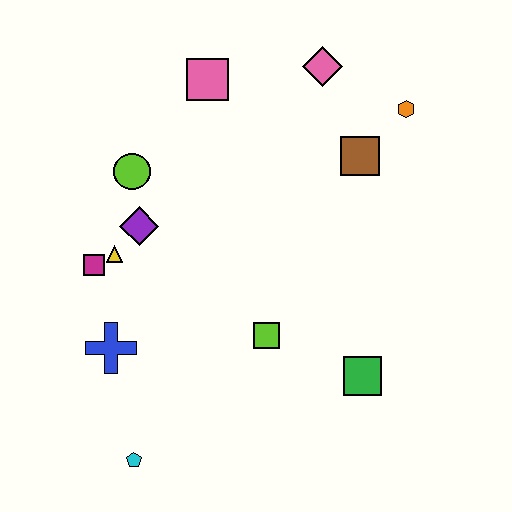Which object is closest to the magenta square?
The yellow triangle is closest to the magenta square.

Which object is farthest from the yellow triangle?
The orange hexagon is farthest from the yellow triangle.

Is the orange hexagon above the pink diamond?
No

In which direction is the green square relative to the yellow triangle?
The green square is to the right of the yellow triangle.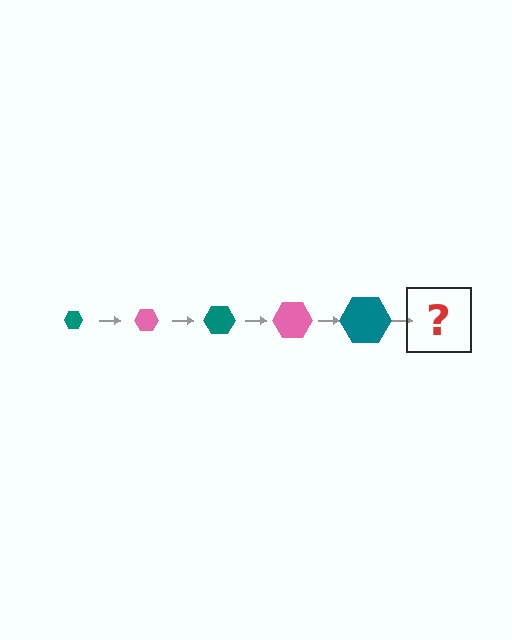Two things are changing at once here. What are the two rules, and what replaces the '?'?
The two rules are that the hexagon grows larger each step and the color cycles through teal and pink. The '?' should be a pink hexagon, larger than the previous one.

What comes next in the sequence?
The next element should be a pink hexagon, larger than the previous one.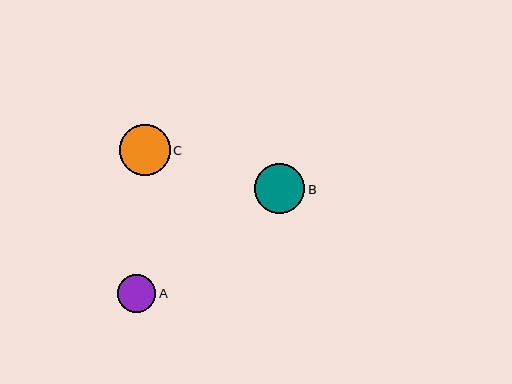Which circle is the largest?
Circle C is the largest with a size of approximately 51 pixels.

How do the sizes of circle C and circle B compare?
Circle C and circle B are approximately the same size.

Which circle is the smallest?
Circle A is the smallest with a size of approximately 39 pixels.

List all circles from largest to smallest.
From largest to smallest: C, B, A.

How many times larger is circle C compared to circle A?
Circle C is approximately 1.3 times the size of circle A.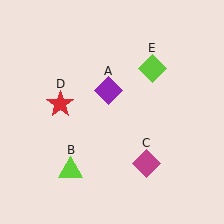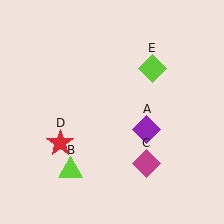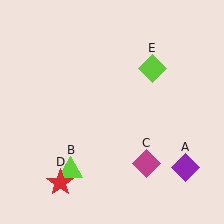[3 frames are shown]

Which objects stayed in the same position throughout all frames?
Lime triangle (object B) and magenta diamond (object C) and lime diamond (object E) remained stationary.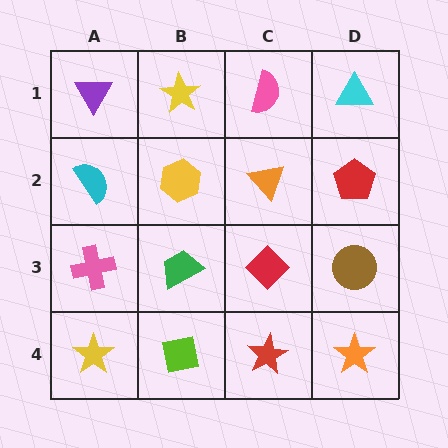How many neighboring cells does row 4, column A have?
2.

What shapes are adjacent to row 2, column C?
A pink semicircle (row 1, column C), a red diamond (row 3, column C), a yellow hexagon (row 2, column B), a red pentagon (row 2, column D).